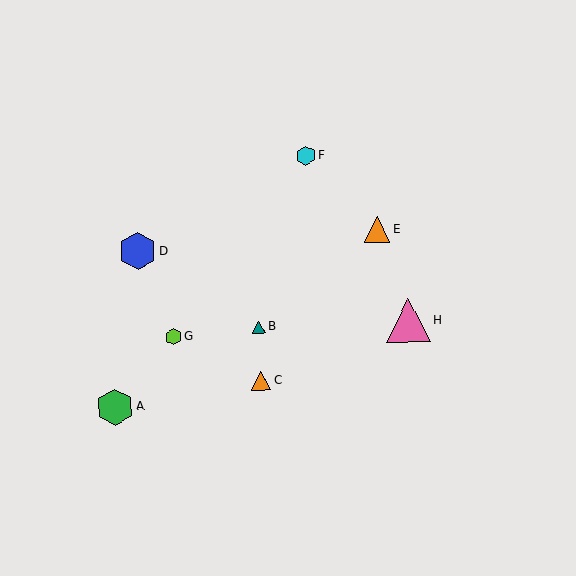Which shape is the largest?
The pink triangle (labeled H) is the largest.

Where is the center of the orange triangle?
The center of the orange triangle is at (377, 229).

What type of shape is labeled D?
Shape D is a blue hexagon.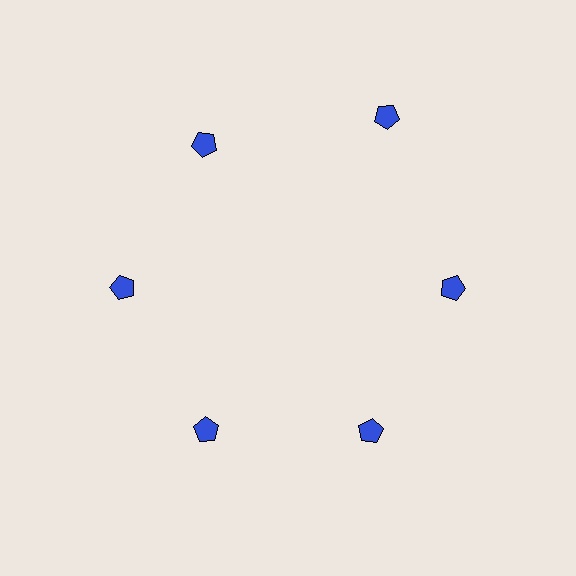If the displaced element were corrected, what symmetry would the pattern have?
It would have 6-fold rotational symmetry — the pattern would map onto itself every 60 degrees.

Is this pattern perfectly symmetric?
No. The 6 blue pentagons are arranged in a ring, but one element near the 1 o'clock position is pushed outward from the center, breaking the 6-fold rotational symmetry.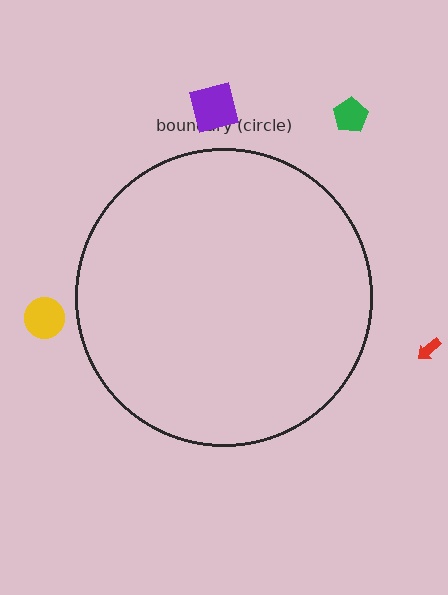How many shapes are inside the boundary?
0 inside, 4 outside.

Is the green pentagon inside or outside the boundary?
Outside.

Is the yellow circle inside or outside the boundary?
Outside.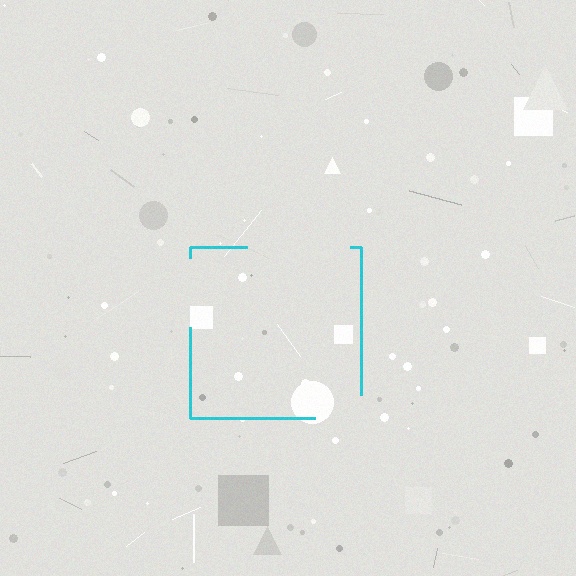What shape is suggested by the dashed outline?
The dashed outline suggests a square.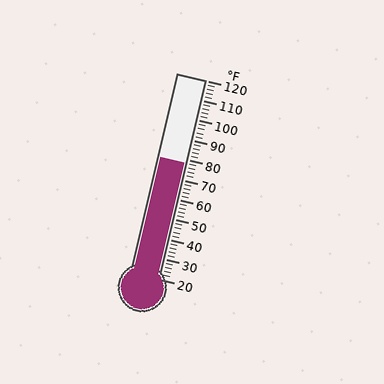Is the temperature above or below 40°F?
The temperature is above 40°F.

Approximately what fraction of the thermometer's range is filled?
The thermometer is filled to approximately 60% of its range.